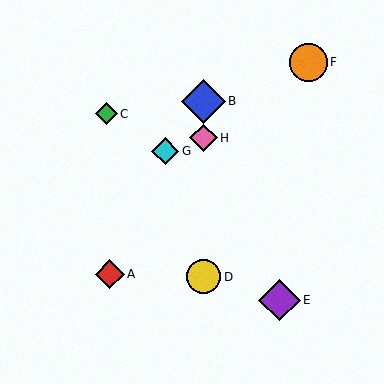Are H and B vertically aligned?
Yes, both are at x≈203.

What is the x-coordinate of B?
Object B is at x≈203.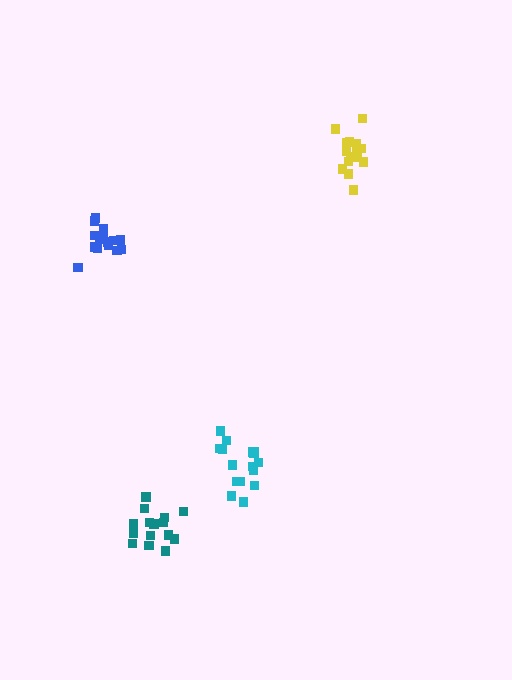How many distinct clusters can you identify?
There are 4 distinct clusters.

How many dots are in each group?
Group 1: 15 dots, Group 2: 16 dots, Group 3: 16 dots, Group 4: 16 dots (63 total).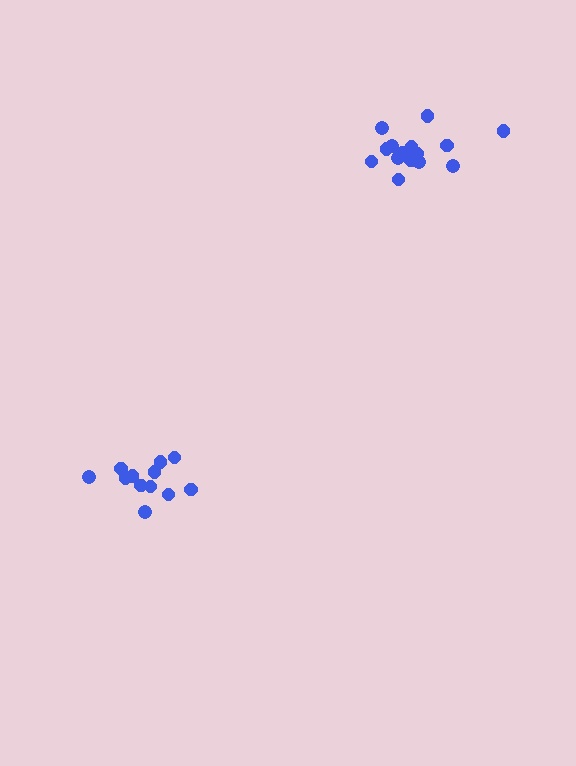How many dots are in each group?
Group 1: 15 dots, Group 2: 12 dots (27 total).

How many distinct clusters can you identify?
There are 2 distinct clusters.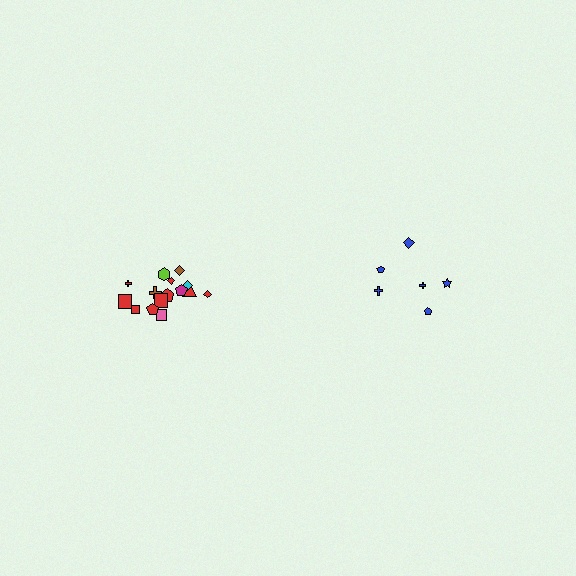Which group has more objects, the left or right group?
The left group.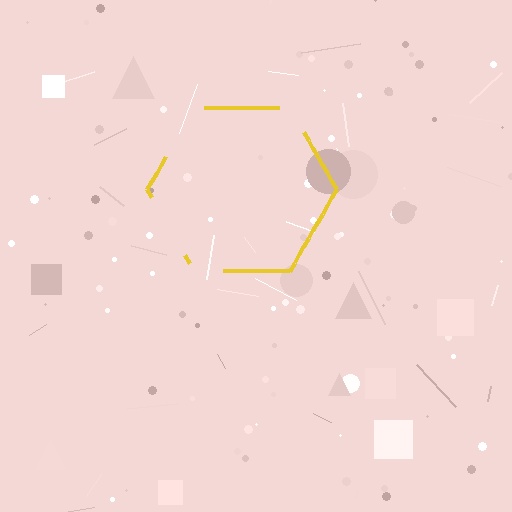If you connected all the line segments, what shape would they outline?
They would outline a hexagon.